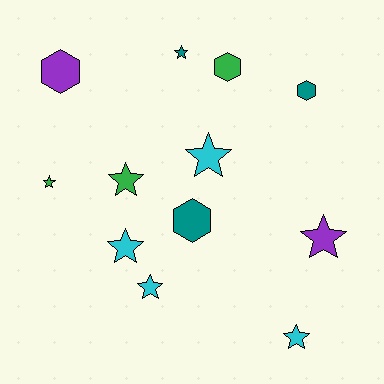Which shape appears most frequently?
Star, with 8 objects.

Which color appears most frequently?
Cyan, with 4 objects.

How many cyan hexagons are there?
There are no cyan hexagons.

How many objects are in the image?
There are 12 objects.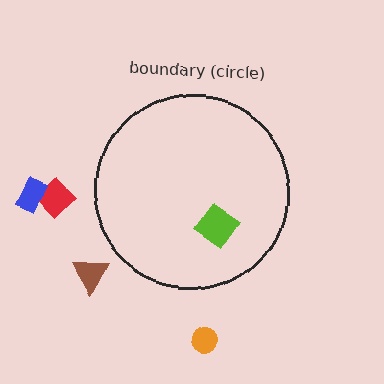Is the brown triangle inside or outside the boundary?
Outside.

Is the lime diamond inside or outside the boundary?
Inside.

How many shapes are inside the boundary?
1 inside, 4 outside.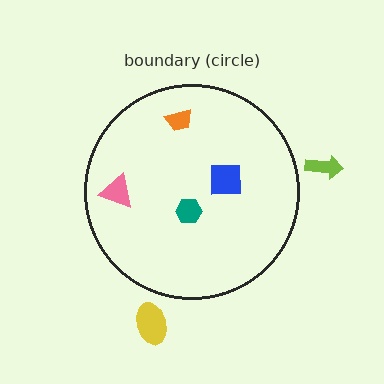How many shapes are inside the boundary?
4 inside, 2 outside.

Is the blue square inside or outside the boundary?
Inside.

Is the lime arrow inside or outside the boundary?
Outside.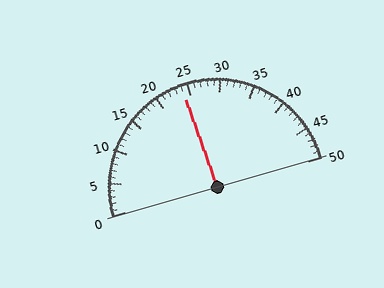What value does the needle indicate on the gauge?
The needle indicates approximately 24.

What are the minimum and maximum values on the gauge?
The gauge ranges from 0 to 50.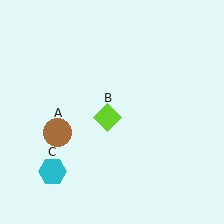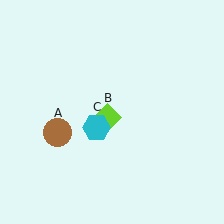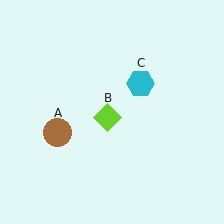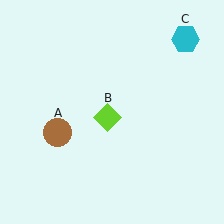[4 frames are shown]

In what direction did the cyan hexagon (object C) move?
The cyan hexagon (object C) moved up and to the right.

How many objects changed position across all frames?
1 object changed position: cyan hexagon (object C).